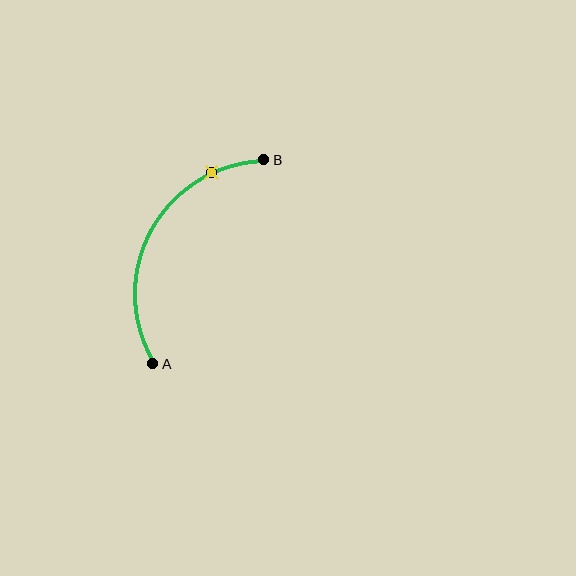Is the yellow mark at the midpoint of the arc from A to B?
No. The yellow mark lies on the arc but is closer to endpoint B. The arc midpoint would be at the point on the curve equidistant along the arc from both A and B.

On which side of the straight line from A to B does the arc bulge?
The arc bulges to the left of the straight line connecting A and B.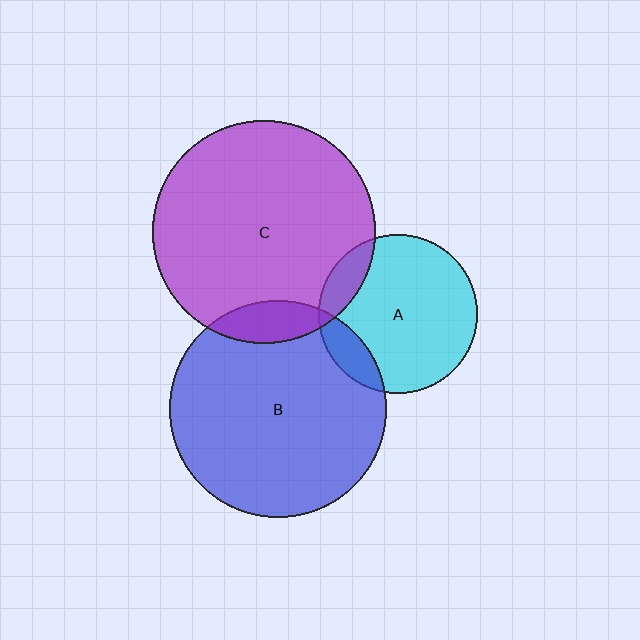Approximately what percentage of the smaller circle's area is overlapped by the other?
Approximately 15%.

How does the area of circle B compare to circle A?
Approximately 1.9 times.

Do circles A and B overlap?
Yes.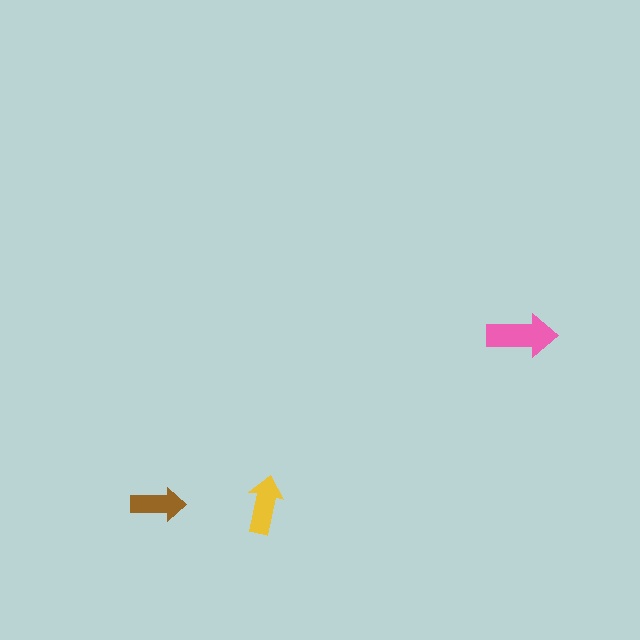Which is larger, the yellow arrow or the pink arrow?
The pink one.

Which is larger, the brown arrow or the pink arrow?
The pink one.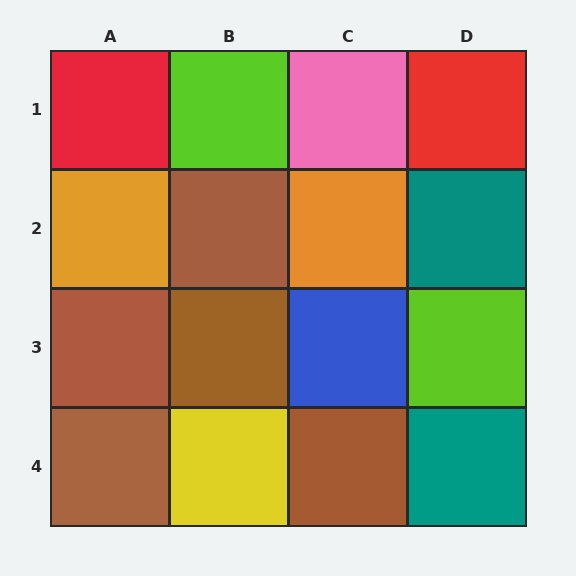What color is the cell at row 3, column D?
Lime.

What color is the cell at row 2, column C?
Orange.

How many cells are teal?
2 cells are teal.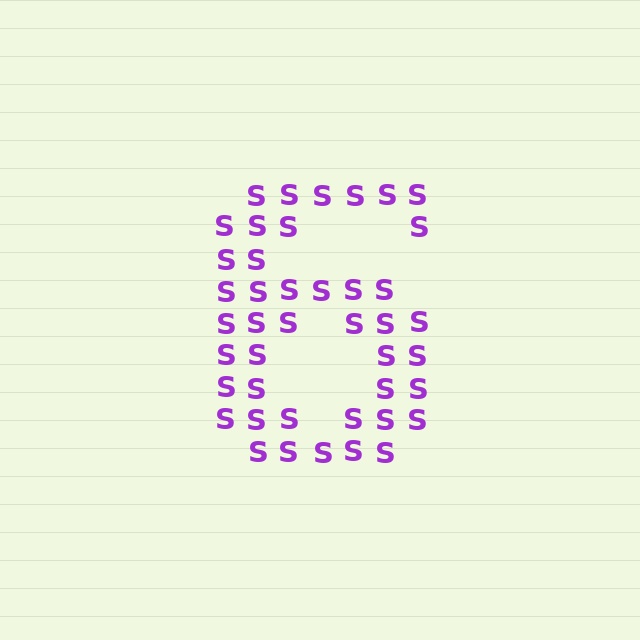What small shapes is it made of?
It is made of small letter S's.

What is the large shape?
The large shape is the digit 6.